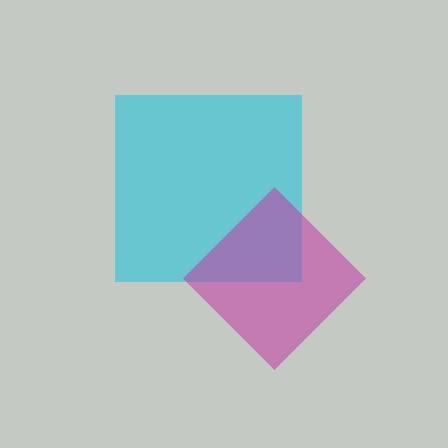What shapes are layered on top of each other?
The layered shapes are: a cyan square, a magenta diamond.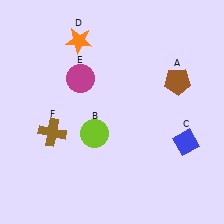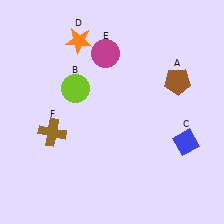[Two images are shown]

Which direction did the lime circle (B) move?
The lime circle (B) moved up.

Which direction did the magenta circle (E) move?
The magenta circle (E) moved right.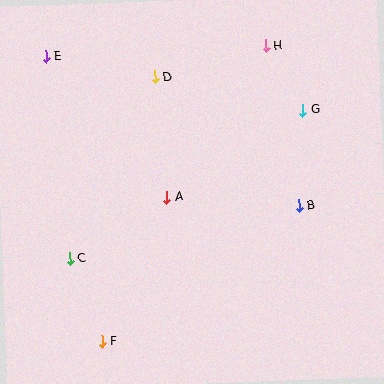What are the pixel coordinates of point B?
Point B is at (299, 206).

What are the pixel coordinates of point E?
Point E is at (46, 56).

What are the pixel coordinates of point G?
Point G is at (302, 110).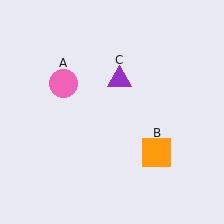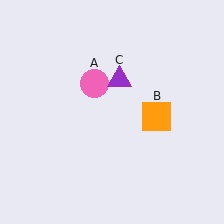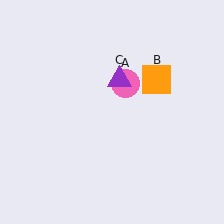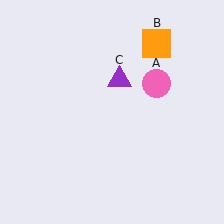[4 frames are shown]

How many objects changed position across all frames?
2 objects changed position: pink circle (object A), orange square (object B).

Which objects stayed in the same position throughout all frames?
Purple triangle (object C) remained stationary.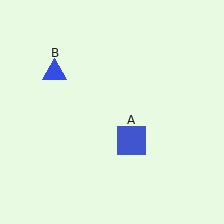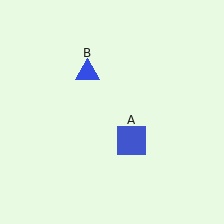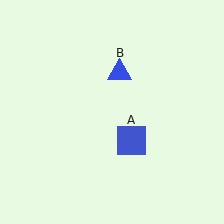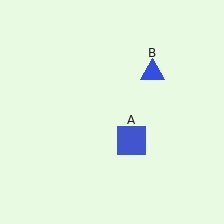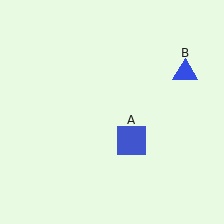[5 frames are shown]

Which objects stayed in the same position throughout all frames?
Blue square (object A) remained stationary.